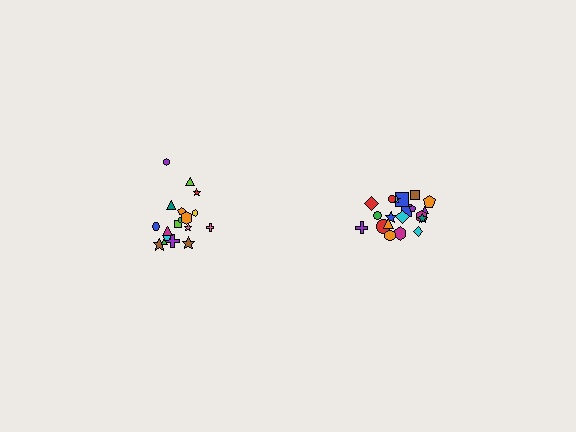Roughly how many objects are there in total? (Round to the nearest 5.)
Roughly 40 objects in total.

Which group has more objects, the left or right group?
The right group.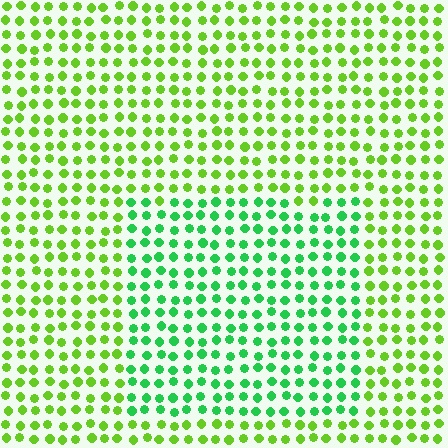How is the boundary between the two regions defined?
The boundary is defined purely by a slight shift in hue (about 39 degrees). Spacing, size, and orientation are identical on both sides.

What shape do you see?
I see a rectangle.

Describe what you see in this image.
The image is filled with small lime elements in a uniform arrangement. A rectangle-shaped region is visible where the elements are tinted to a slightly different hue, forming a subtle color boundary.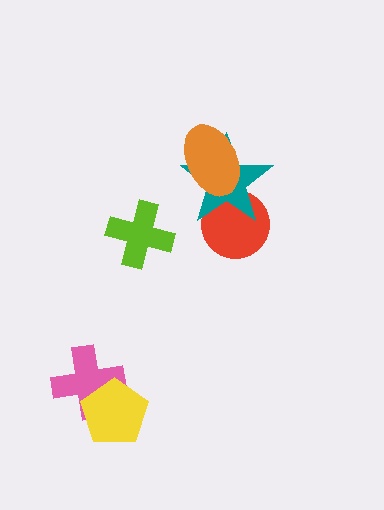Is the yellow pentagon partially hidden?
No, no other shape covers it.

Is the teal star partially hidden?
Yes, it is partially covered by another shape.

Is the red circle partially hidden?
Yes, it is partially covered by another shape.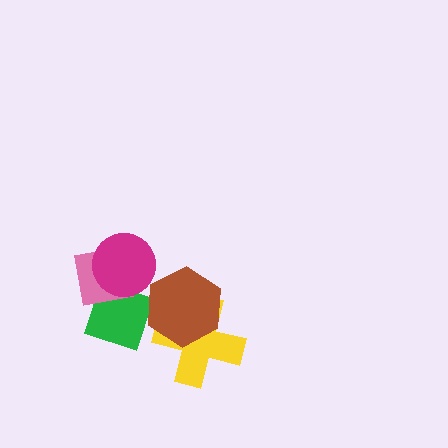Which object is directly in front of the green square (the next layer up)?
The pink square is directly in front of the green square.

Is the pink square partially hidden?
Yes, it is partially covered by another shape.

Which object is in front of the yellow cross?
The brown hexagon is in front of the yellow cross.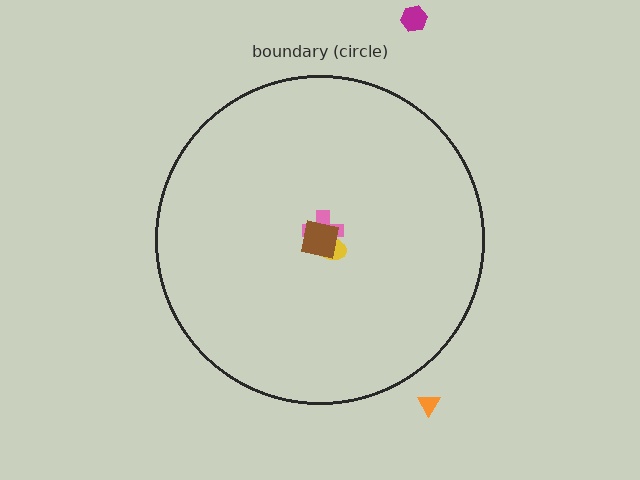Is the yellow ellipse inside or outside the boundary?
Inside.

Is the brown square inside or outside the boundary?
Inside.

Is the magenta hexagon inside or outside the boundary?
Outside.